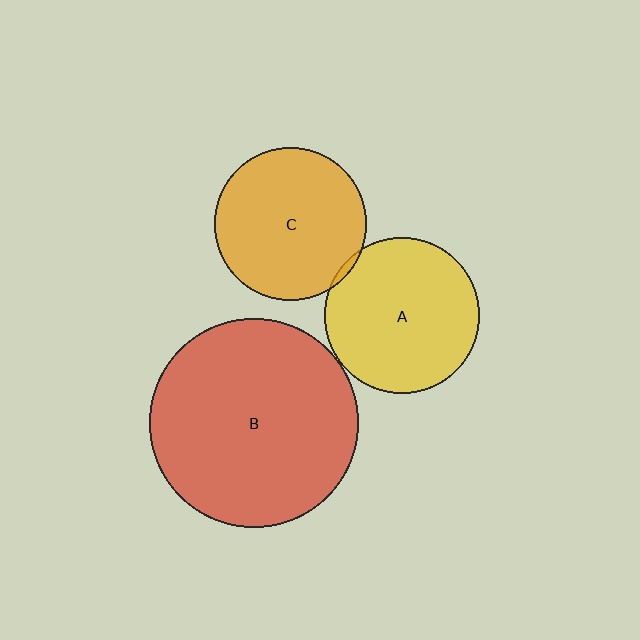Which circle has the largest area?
Circle B (red).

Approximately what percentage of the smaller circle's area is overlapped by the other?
Approximately 5%.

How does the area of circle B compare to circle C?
Approximately 1.9 times.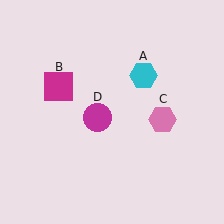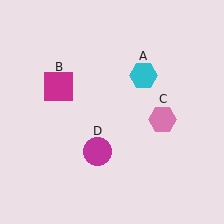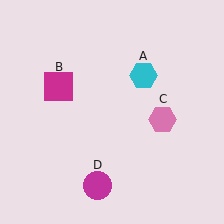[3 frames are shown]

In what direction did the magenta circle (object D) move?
The magenta circle (object D) moved down.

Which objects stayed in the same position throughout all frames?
Cyan hexagon (object A) and magenta square (object B) and pink hexagon (object C) remained stationary.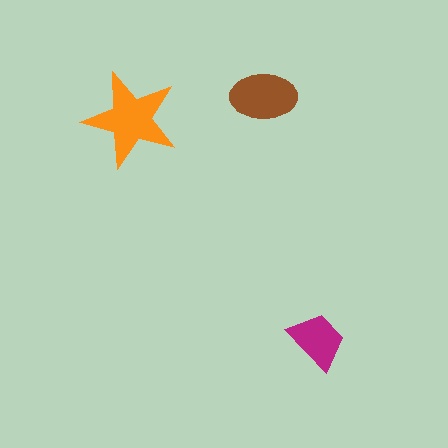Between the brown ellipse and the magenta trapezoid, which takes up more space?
The brown ellipse.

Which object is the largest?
The orange star.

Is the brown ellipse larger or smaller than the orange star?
Smaller.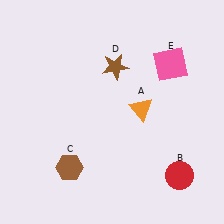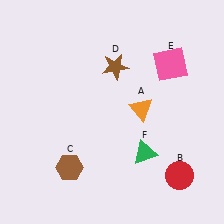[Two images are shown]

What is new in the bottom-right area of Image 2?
A green triangle (F) was added in the bottom-right area of Image 2.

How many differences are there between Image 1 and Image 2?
There is 1 difference between the two images.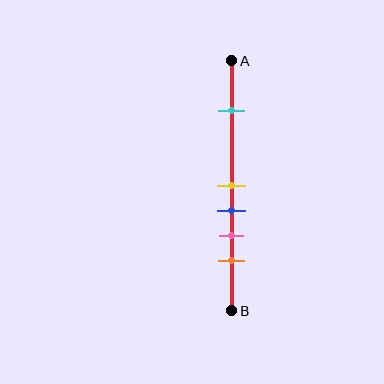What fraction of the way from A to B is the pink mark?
The pink mark is approximately 70% (0.7) of the way from A to B.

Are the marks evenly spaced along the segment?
No, the marks are not evenly spaced.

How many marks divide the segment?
There are 5 marks dividing the segment.